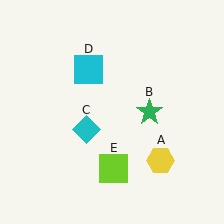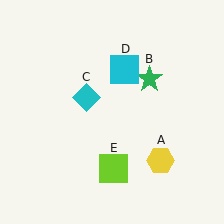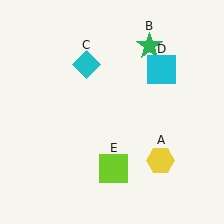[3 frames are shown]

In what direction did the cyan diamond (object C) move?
The cyan diamond (object C) moved up.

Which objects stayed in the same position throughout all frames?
Yellow hexagon (object A) and lime square (object E) remained stationary.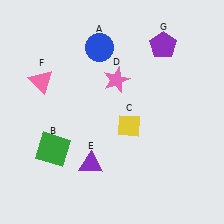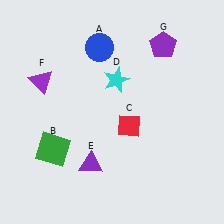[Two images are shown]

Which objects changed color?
C changed from yellow to red. D changed from pink to cyan. F changed from pink to purple.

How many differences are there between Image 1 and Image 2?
There are 3 differences between the two images.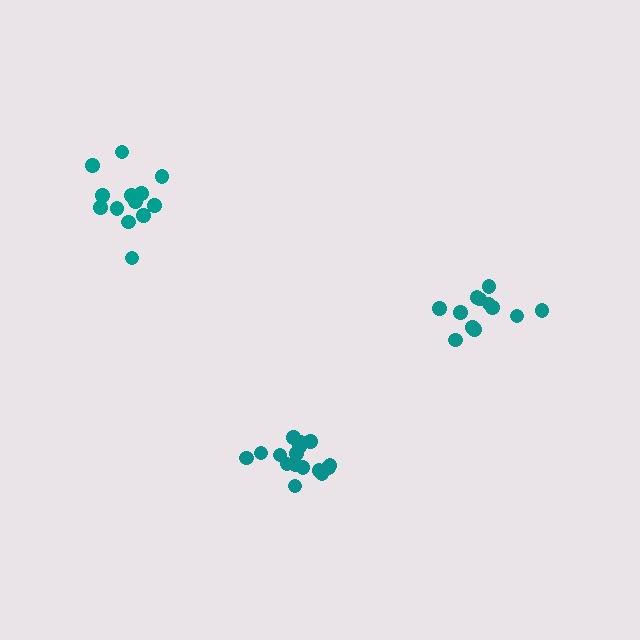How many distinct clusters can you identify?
There are 3 distinct clusters.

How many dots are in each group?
Group 1: 12 dots, Group 2: 13 dots, Group 3: 16 dots (41 total).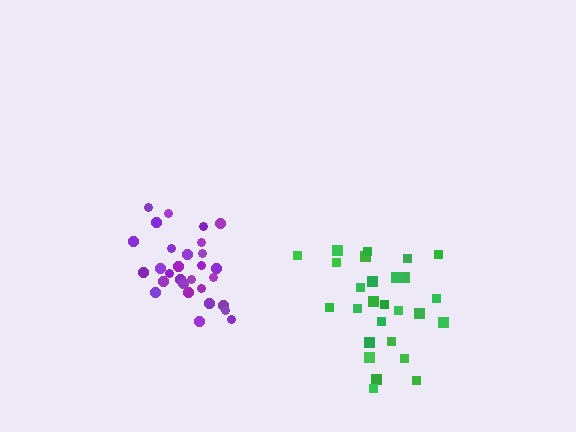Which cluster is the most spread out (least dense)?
Green.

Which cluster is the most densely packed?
Purple.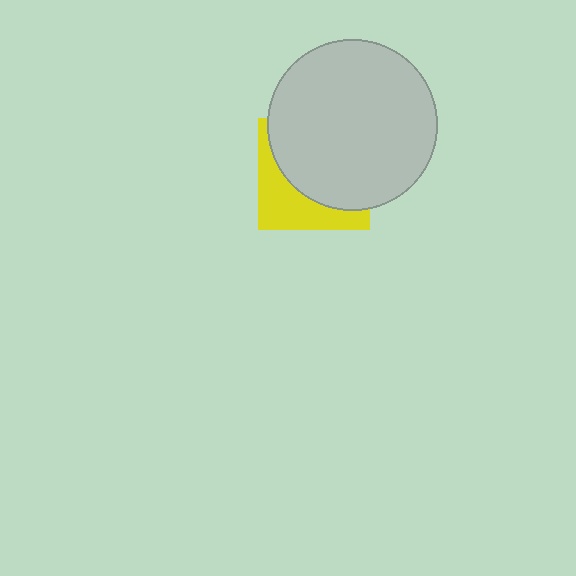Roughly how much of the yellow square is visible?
A small part of it is visible (roughly 36%).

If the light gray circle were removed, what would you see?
You would see the complete yellow square.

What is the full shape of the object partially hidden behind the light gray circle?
The partially hidden object is a yellow square.